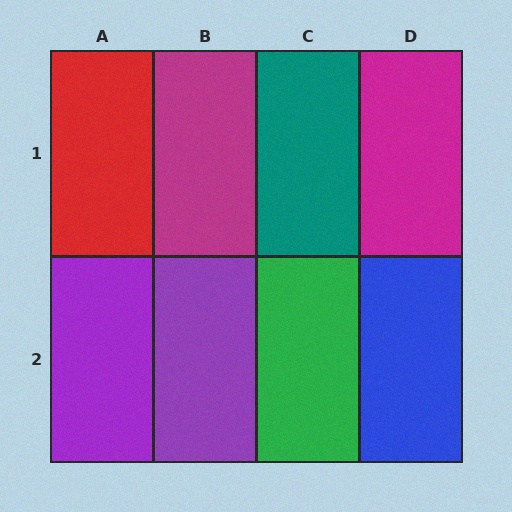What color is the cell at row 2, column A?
Purple.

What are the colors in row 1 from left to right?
Red, magenta, teal, magenta.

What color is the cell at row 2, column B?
Purple.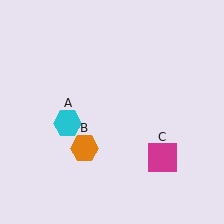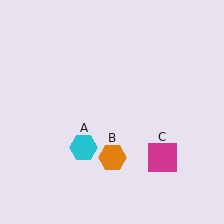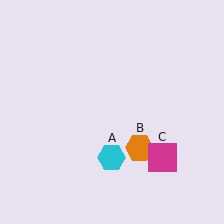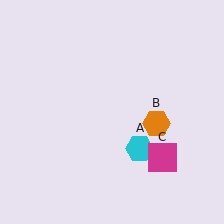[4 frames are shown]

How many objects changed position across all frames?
2 objects changed position: cyan hexagon (object A), orange hexagon (object B).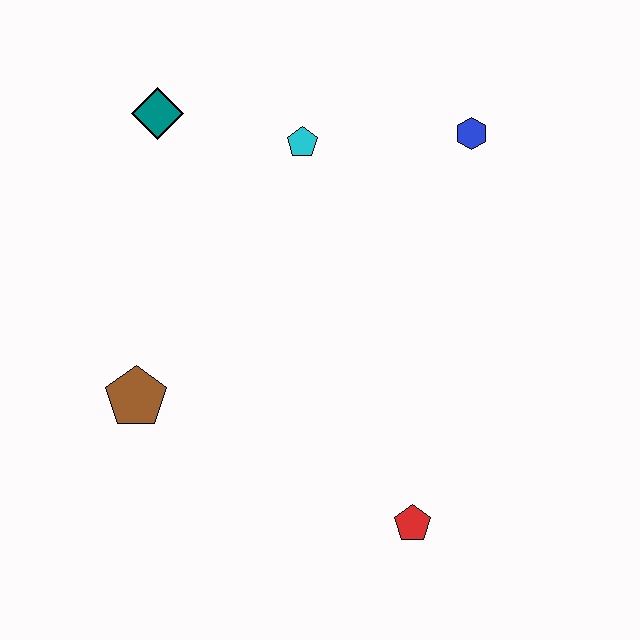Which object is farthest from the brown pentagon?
The blue hexagon is farthest from the brown pentagon.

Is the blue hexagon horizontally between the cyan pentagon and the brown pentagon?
No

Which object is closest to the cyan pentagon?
The teal diamond is closest to the cyan pentagon.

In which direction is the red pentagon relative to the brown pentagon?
The red pentagon is to the right of the brown pentagon.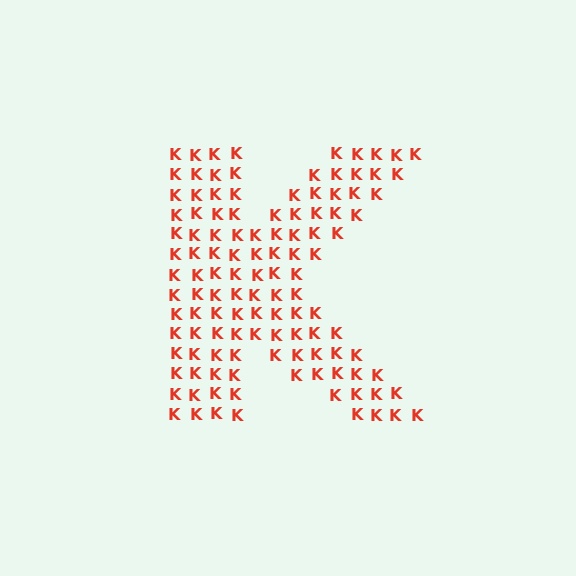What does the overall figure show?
The overall figure shows the letter K.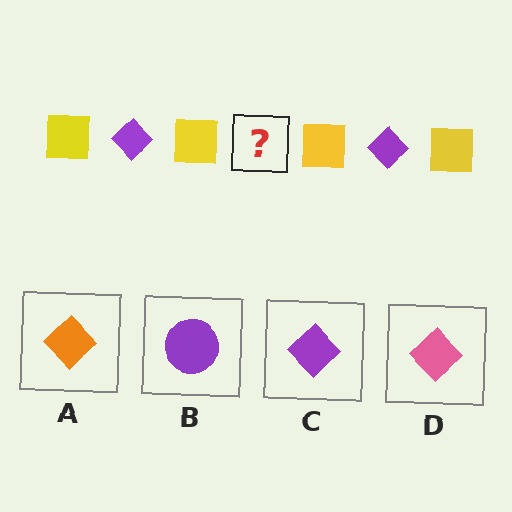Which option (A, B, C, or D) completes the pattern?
C.